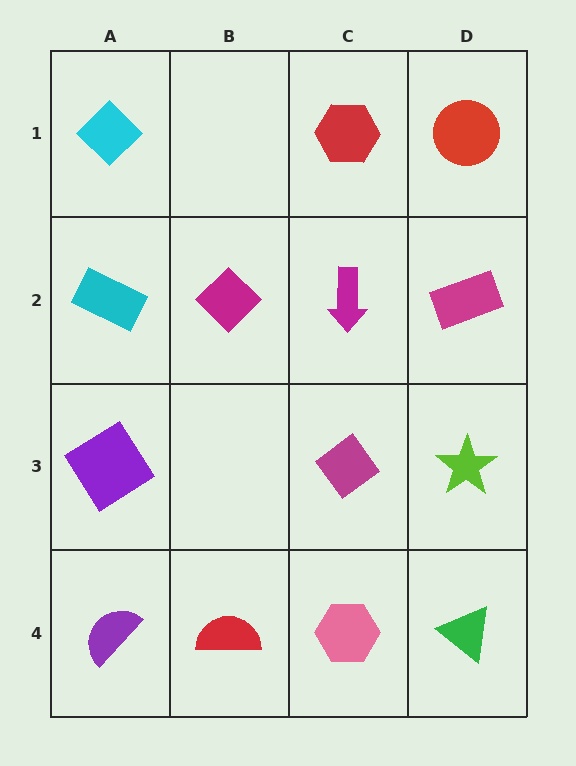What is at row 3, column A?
A purple diamond.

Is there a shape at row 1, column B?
No, that cell is empty.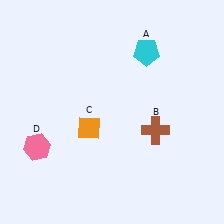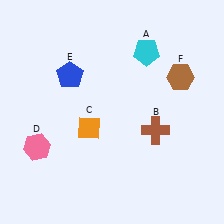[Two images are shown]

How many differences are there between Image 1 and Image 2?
There are 2 differences between the two images.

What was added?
A blue pentagon (E), a brown hexagon (F) were added in Image 2.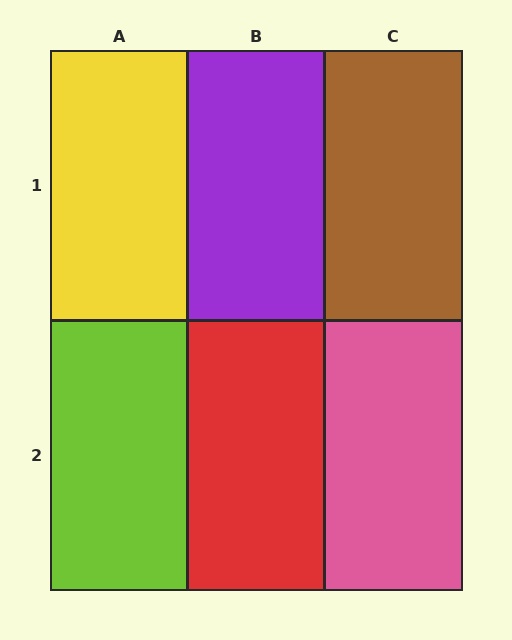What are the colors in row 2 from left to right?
Lime, red, pink.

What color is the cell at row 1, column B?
Purple.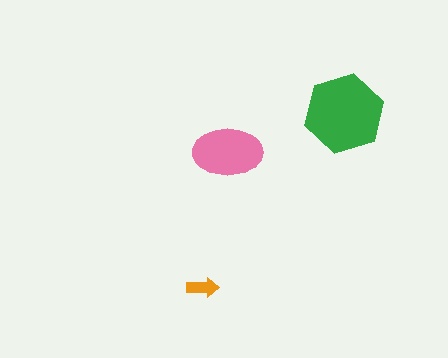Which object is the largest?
The green hexagon.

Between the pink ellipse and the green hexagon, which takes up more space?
The green hexagon.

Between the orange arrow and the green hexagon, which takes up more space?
The green hexagon.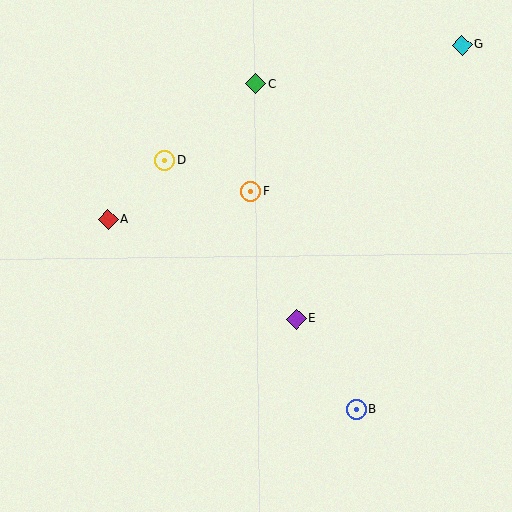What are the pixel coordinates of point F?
Point F is at (251, 192).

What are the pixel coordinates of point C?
Point C is at (256, 84).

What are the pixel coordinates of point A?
Point A is at (108, 219).